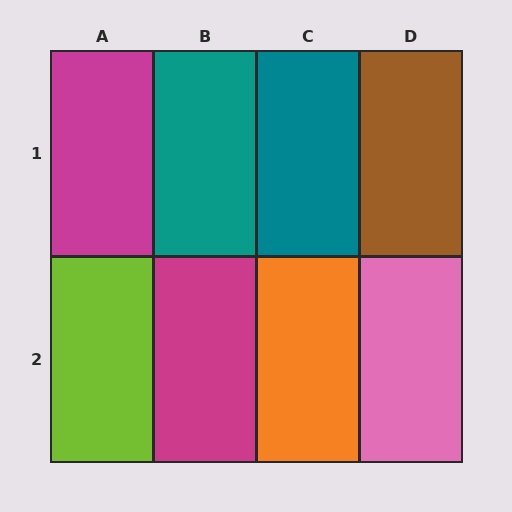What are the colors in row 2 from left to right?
Lime, magenta, orange, pink.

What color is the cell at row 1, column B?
Teal.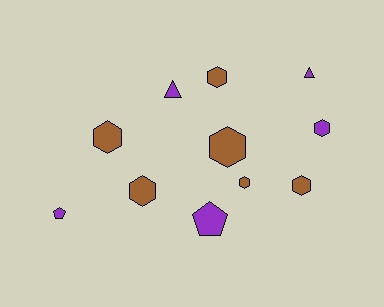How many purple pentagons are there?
There are 2 purple pentagons.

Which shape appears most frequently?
Hexagon, with 7 objects.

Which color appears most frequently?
Brown, with 6 objects.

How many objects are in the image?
There are 11 objects.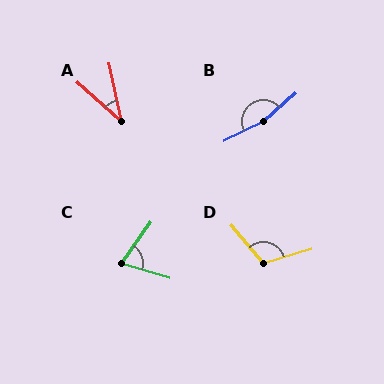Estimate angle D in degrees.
Approximately 113 degrees.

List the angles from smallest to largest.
A (37°), C (71°), D (113°), B (165°).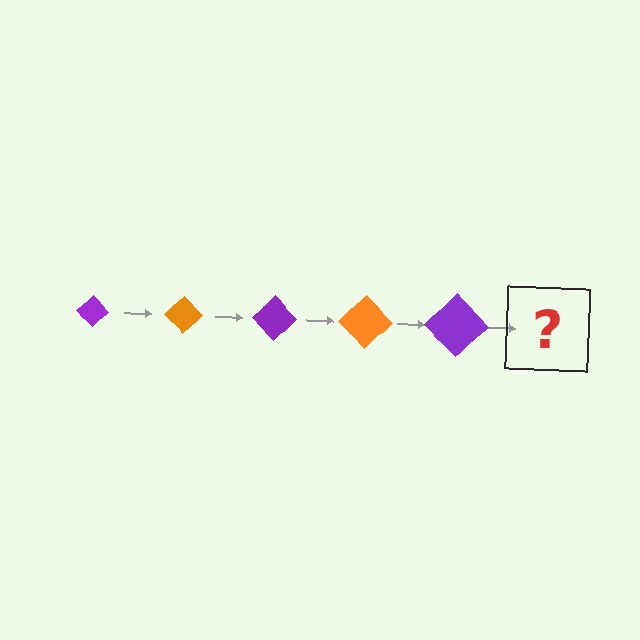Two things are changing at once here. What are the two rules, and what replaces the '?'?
The two rules are that the diamond grows larger each step and the color cycles through purple and orange. The '?' should be an orange diamond, larger than the previous one.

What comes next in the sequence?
The next element should be an orange diamond, larger than the previous one.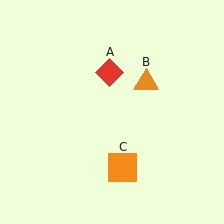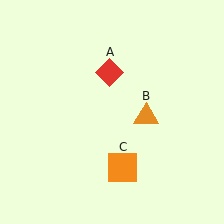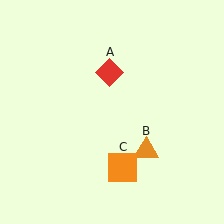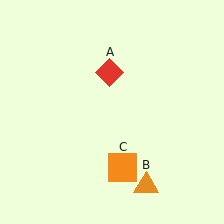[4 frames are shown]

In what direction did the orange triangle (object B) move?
The orange triangle (object B) moved down.